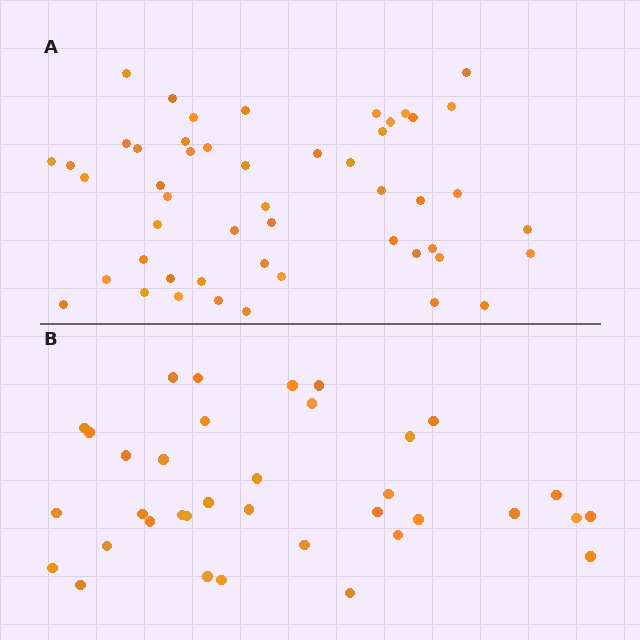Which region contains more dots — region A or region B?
Region A (the top region) has more dots.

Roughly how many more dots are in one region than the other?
Region A has approximately 15 more dots than region B.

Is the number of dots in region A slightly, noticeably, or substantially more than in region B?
Region A has noticeably more, but not dramatically so. The ratio is roughly 1.4 to 1.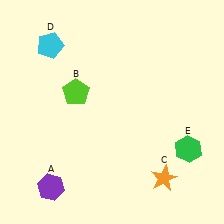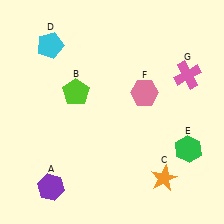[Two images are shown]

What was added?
A pink hexagon (F), a pink cross (G) were added in Image 2.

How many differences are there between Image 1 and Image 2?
There are 2 differences between the two images.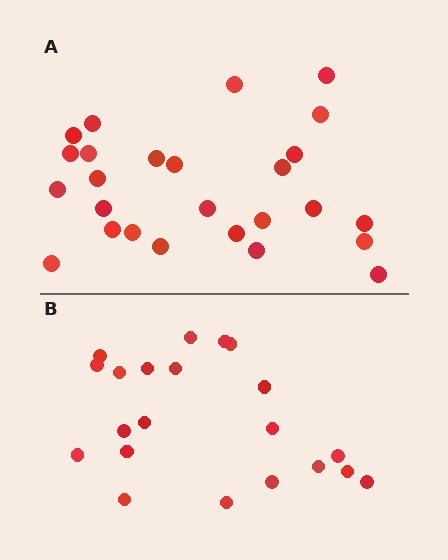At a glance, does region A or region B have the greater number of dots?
Region A (the top region) has more dots.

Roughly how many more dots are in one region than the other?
Region A has about 5 more dots than region B.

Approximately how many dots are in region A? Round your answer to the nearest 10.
About 30 dots. (The exact count is 26, which rounds to 30.)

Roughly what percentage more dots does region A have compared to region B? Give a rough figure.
About 25% more.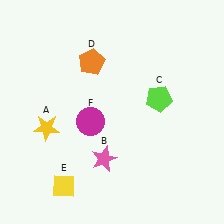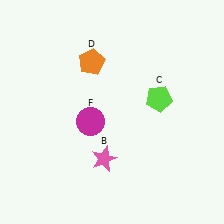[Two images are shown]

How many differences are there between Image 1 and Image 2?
There are 2 differences between the two images.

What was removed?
The yellow diamond (E), the yellow star (A) were removed in Image 2.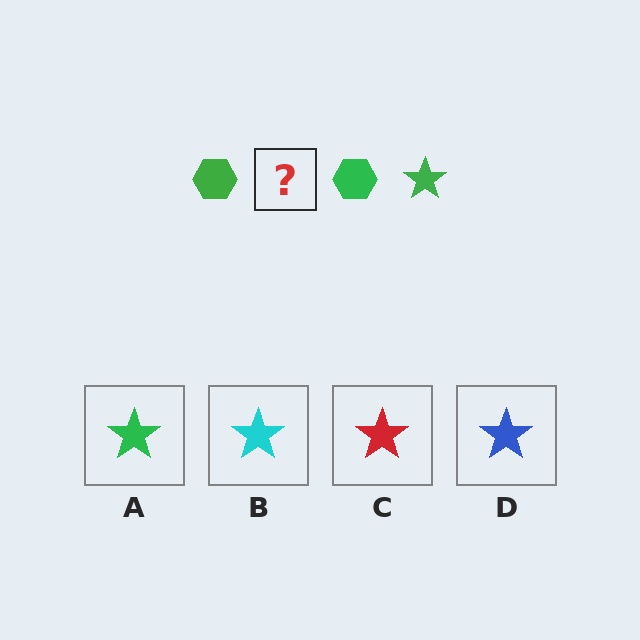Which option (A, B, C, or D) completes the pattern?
A.